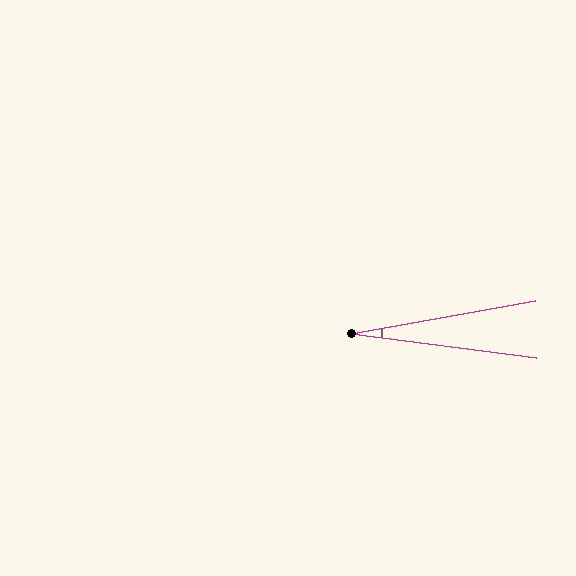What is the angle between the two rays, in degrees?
Approximately 18 degrees.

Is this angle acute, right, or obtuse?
It is acute.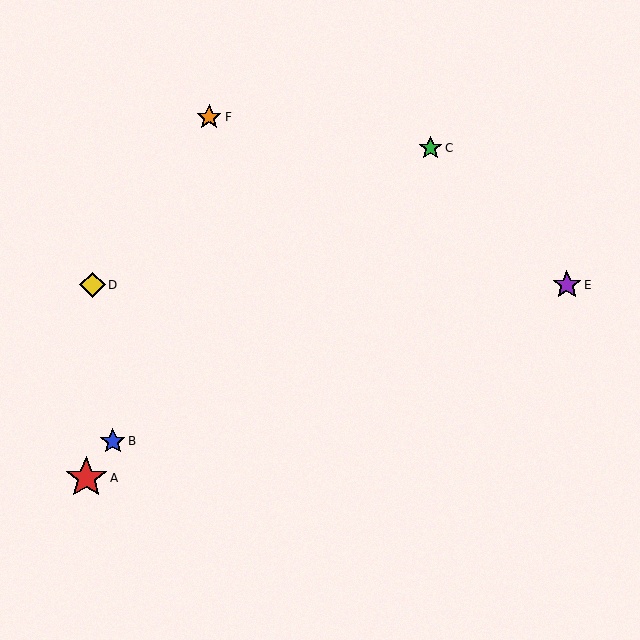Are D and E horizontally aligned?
Yes, both are at y≈285.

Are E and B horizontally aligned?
No, E is at y≈285 and B is at y≈441.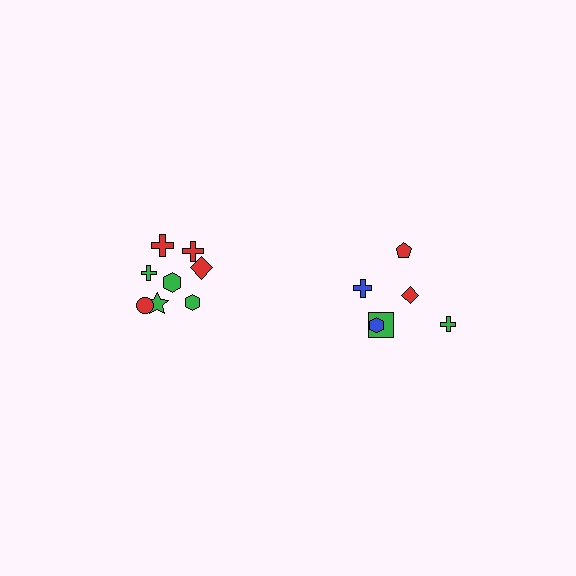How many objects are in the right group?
There are 6 objects.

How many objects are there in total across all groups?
There are 14 objects.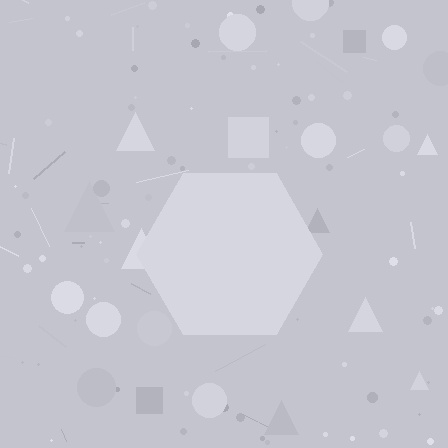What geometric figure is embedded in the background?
A hexagon is embedded in the background.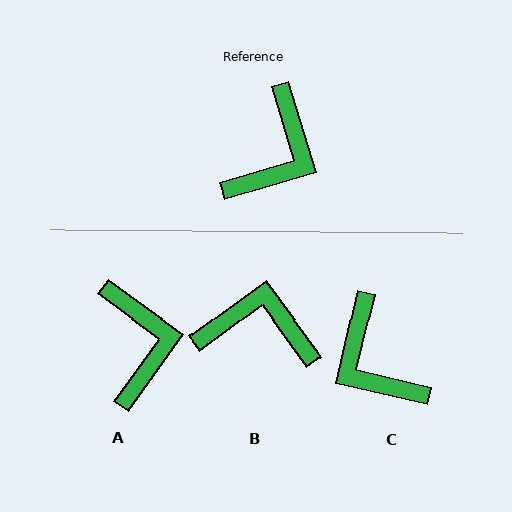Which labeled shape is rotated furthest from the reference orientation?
C, about 120 degrees away.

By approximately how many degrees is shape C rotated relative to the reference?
Approximately 120 degrees clockwise.